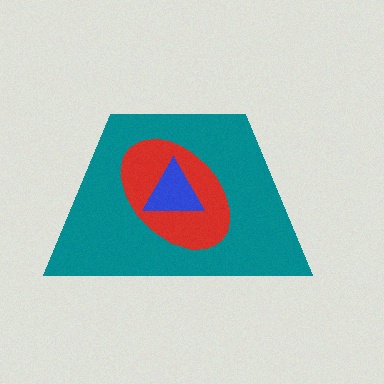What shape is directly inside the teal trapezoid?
The red ellipse.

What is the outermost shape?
The teal trapezoid.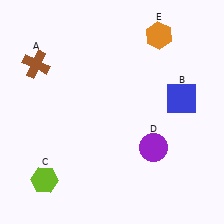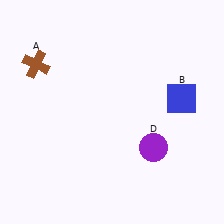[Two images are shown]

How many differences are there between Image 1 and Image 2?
There are 2 differences between the two images.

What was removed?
The lime hexagon (C), the orange hexagon (E) were removed in Image 2.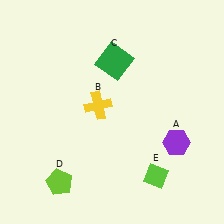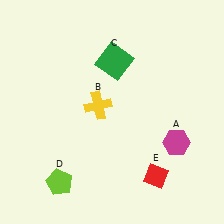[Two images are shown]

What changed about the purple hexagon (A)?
In Image 1, A is purple. In Image 2, it changed to magenta.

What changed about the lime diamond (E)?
In Image 1, E is lime. In Image 2, it changed to red.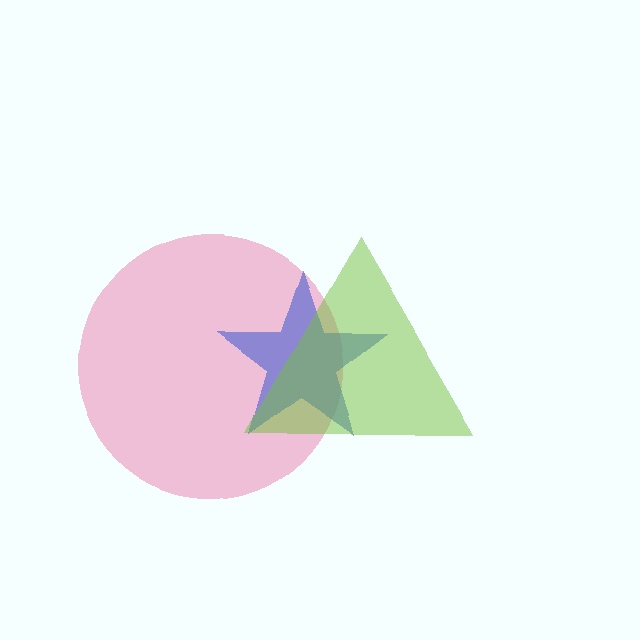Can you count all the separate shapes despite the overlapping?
Yes, there are 3 separate shapes.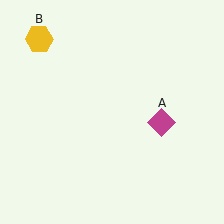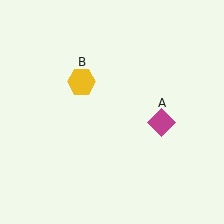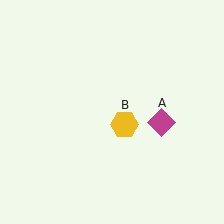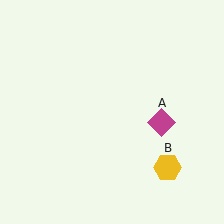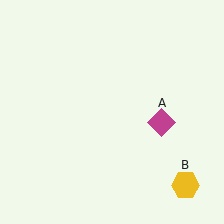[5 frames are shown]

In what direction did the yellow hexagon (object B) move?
The yellow hexagon (object B) moved down and to the right.